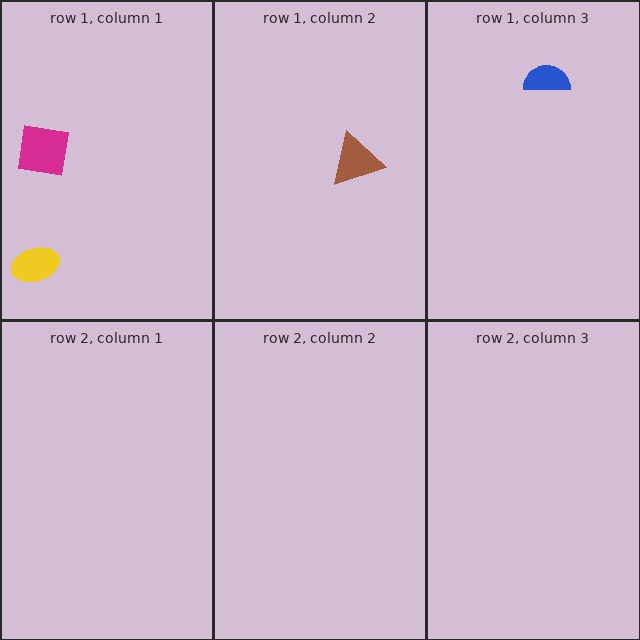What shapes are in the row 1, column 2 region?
The brown triangle.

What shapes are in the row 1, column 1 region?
The yellow ellipse, the magenta square.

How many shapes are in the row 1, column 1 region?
2.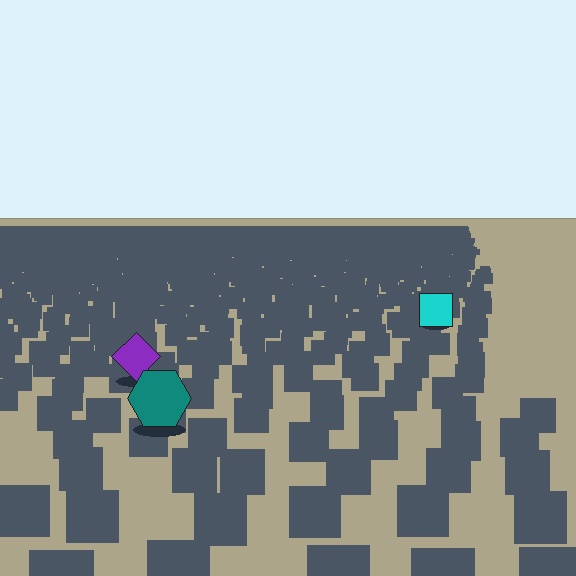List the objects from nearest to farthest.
From nearest to farthest: the teal hexagon, the purple diamond, the cyan square.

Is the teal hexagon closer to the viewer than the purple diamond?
Yes. The teal hexagon is closer — you can tell from the texture gradient: the ground texture is coarser near it.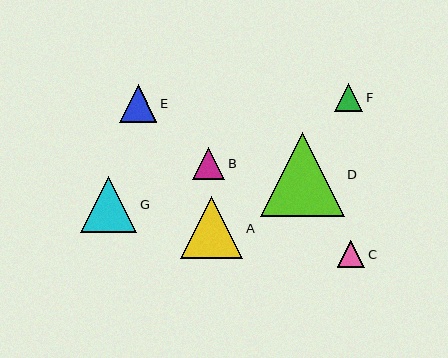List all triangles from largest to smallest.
From largest to smallest: D, A, G, E, B, F, C.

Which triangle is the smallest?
Triangle C is the smallest with a size of approximately 27 pixels.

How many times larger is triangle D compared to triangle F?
Triangle D is approximately 3.0 times the size of triangle F.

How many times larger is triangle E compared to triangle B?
Triangle E is approximately 1.1 times the size of triangle B.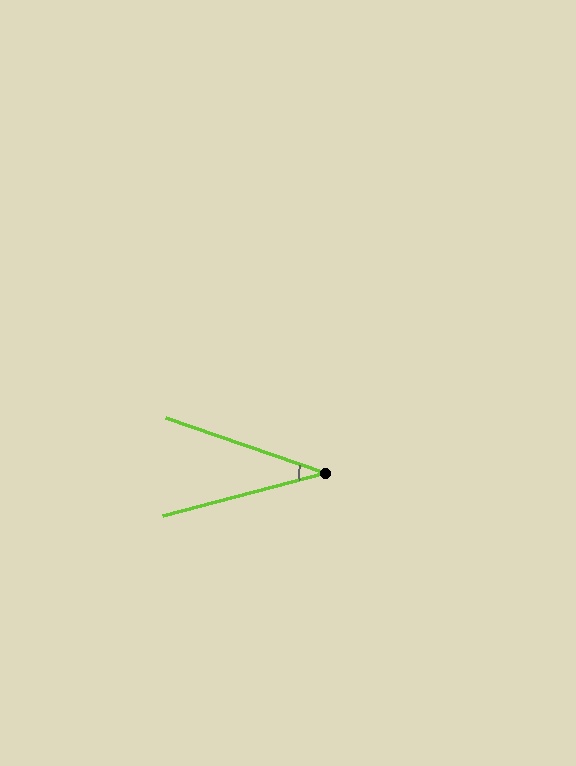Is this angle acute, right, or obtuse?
It is acute.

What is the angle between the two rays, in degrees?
Approximately 34 degrees.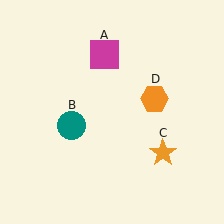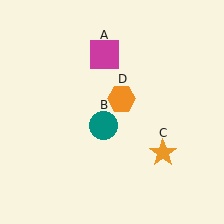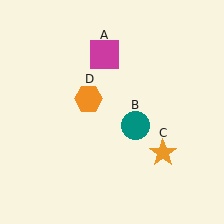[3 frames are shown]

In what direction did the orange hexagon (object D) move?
The orange hexagon (object D) moved left.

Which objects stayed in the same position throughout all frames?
Magenta square (object A) and orange star (object C) remained stationary.